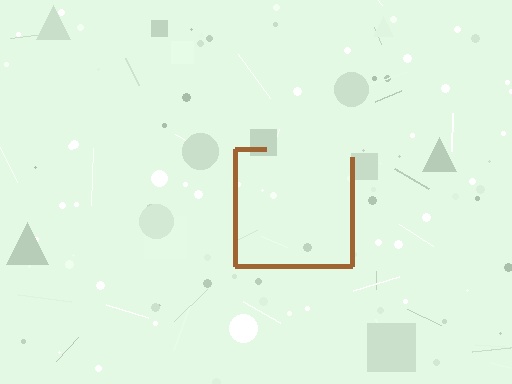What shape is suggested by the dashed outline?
The dashed outline suggests a square.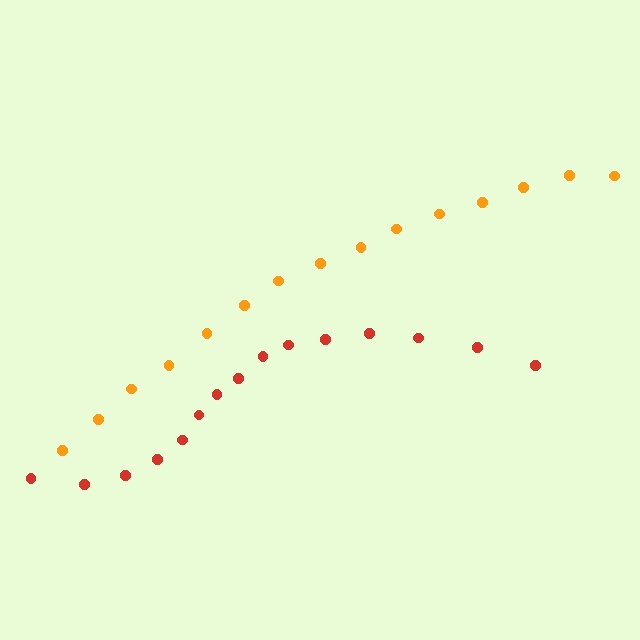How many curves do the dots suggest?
There are 2 distinct paths.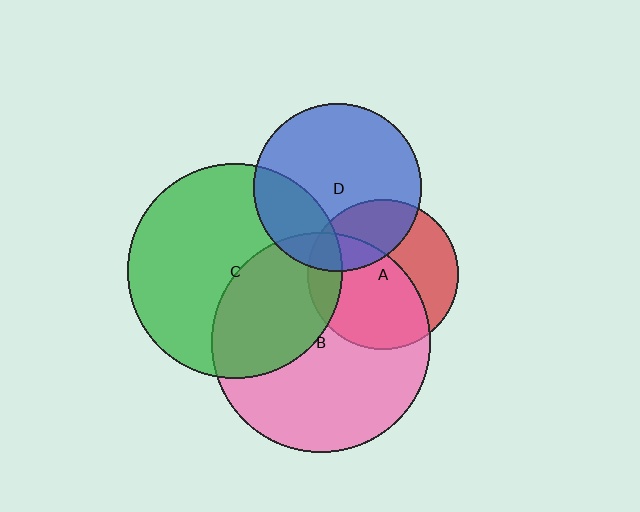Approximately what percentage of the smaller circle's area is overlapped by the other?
Approximately 30%.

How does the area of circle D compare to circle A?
Approximately 1.2 times.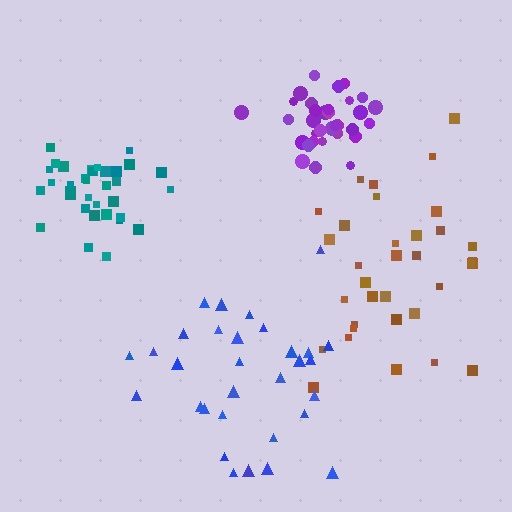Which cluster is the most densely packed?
Purple.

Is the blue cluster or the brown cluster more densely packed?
Brown.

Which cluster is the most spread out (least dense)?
Blue.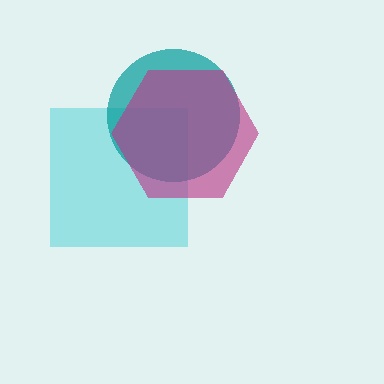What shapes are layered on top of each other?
The layered shapes are: a cyan square, a teal circle, a magenta hexagon.